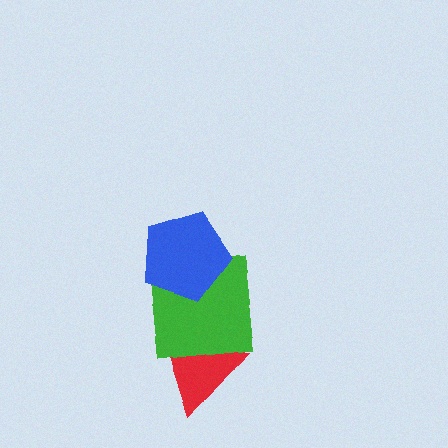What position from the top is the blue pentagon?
The blue pentagon is 1st from the top.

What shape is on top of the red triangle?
The green square is on top of the red triangle.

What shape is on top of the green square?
The blue pentagon is on top of the green square.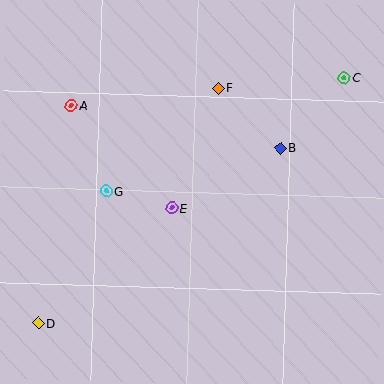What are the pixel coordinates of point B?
Point B is at (281, 148).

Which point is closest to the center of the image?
Point E at (172, 208) is closest to the center.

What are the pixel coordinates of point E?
Point E is at (172, 208).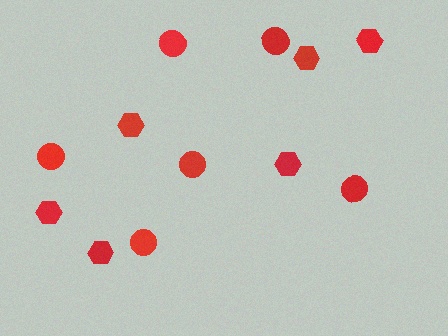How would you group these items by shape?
There are 2 groups: one group of hexagons (6) and one group of circles (6).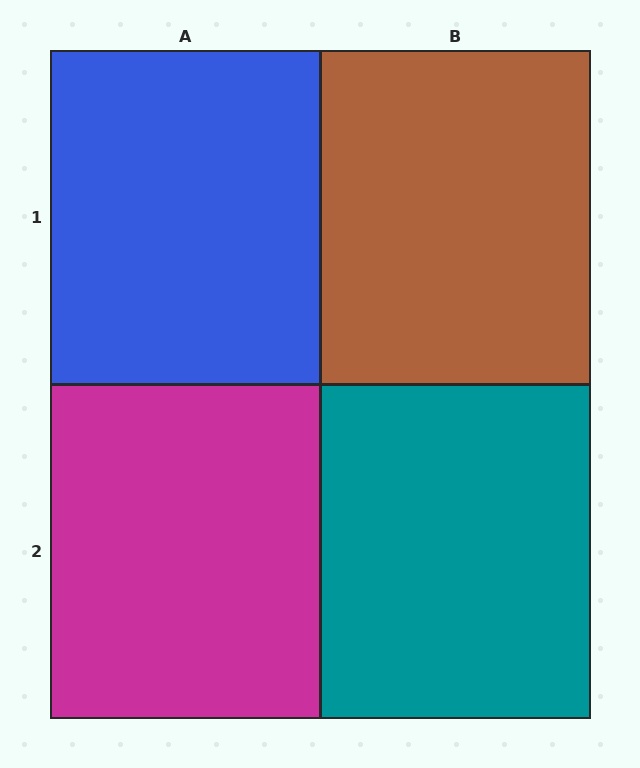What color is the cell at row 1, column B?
Brown.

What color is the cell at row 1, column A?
Blue.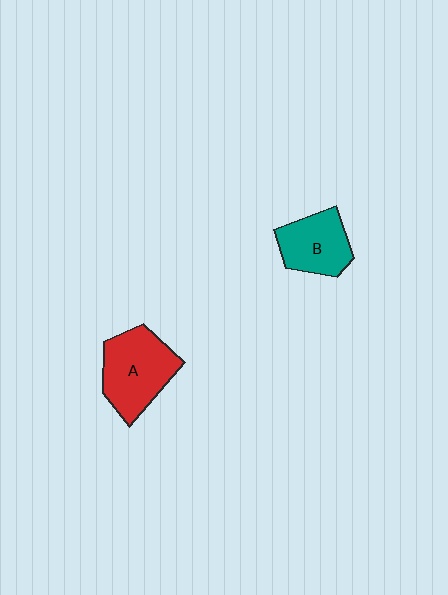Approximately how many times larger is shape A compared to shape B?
Approximately 1.3 times.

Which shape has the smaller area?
Shape B (teal).